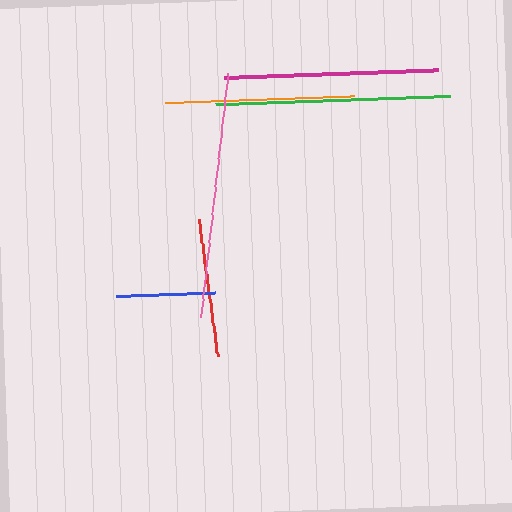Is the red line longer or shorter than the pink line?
The pink line is longer than the red line.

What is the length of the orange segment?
The orange segment is approximately 189 pixels long.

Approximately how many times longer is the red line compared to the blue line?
The red line is approximately 1.4 times the length of the blue line.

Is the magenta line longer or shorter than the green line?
The green line is longer than the magenta line.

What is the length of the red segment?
The red segment is approximately 138 pixels long.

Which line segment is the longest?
The pink line is the longest at approximately 245 pixels.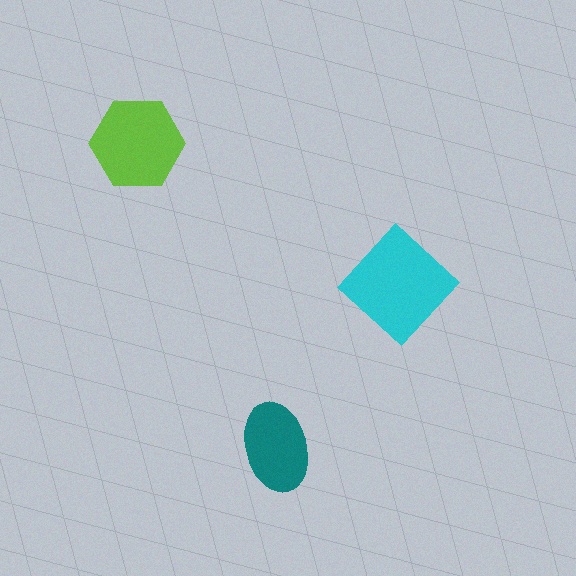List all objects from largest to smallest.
The cyan diamond, the lime hexagon, the teal ellipse.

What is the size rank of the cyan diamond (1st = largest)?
1st.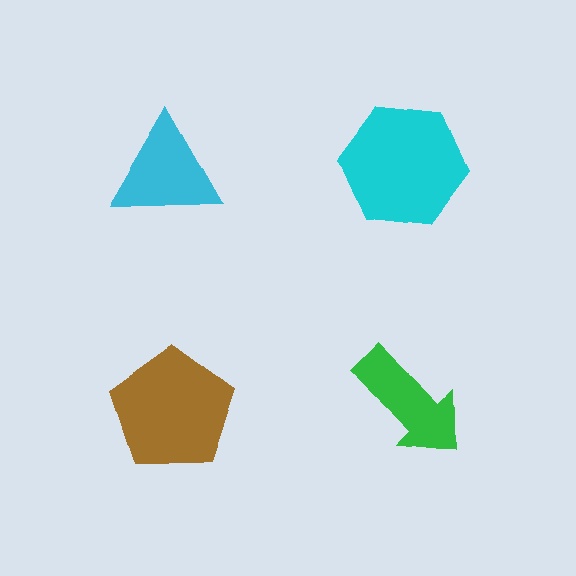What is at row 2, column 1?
A brown pentagon.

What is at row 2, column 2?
A green arrow.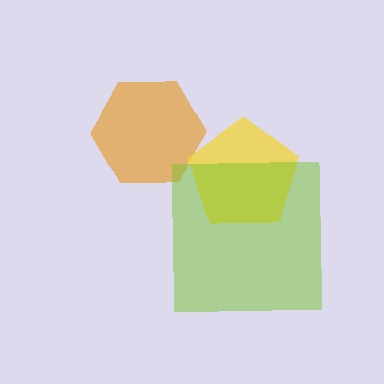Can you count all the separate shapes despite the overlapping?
Yes, there are 3 separate shapes.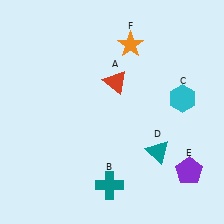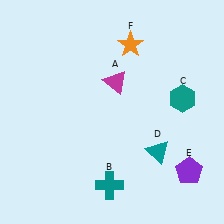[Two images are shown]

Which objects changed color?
A changed from red to magenta. C changed from cyan to teal.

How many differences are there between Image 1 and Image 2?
There are 2 differences between the two images.